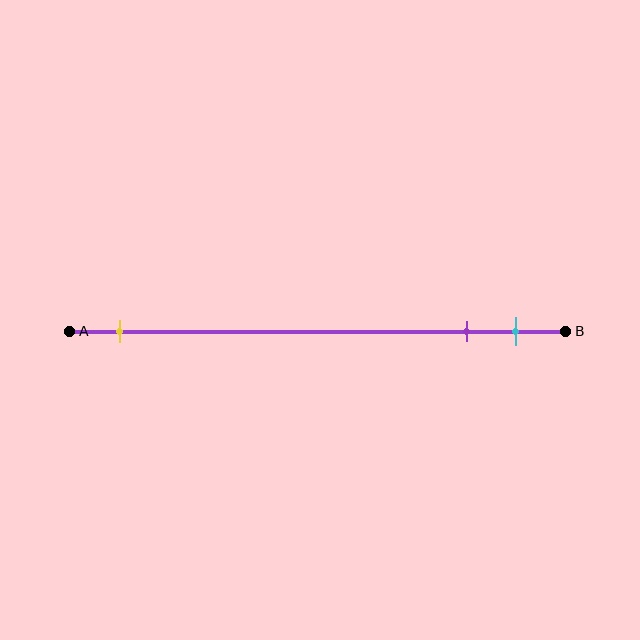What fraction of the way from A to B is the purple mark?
The purple mark is approximately 80% (0.8) of the way from A to B.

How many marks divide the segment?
There are 3 marks dividing the segment.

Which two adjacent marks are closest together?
The purple and cyan marks are the closest adjacent pair.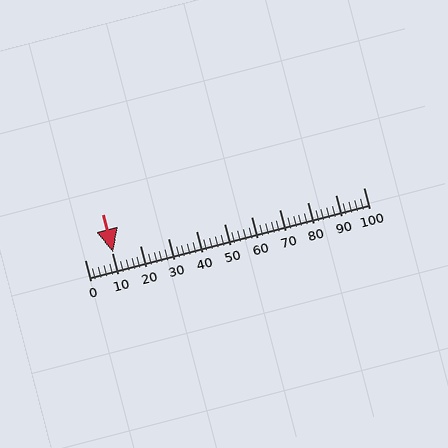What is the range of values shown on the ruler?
The ruler shows values from 0 to 100.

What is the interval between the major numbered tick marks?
The major tick marks are spaced 10 units apart.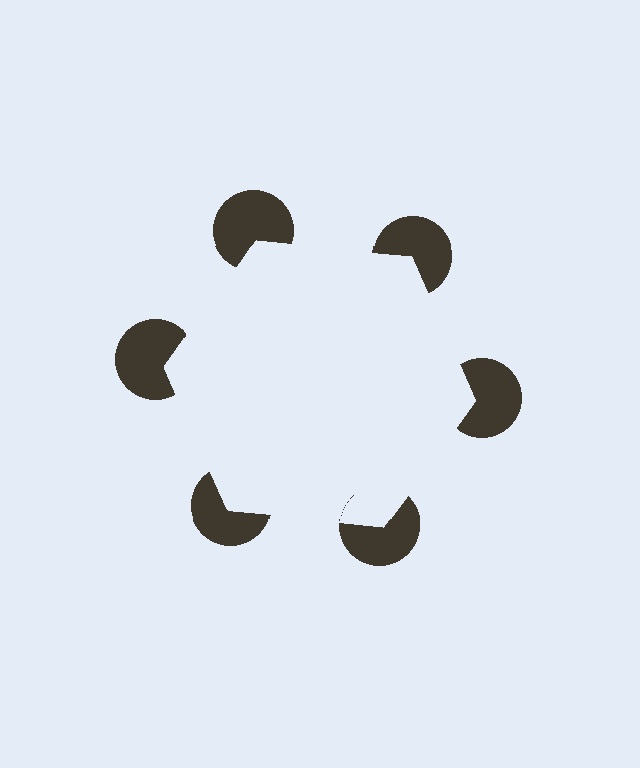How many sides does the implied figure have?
6 sides.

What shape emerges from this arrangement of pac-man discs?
An illusory hexagon — its edges are inferred from the aligned wedge cuts in the pac-man discs, not physically drawn.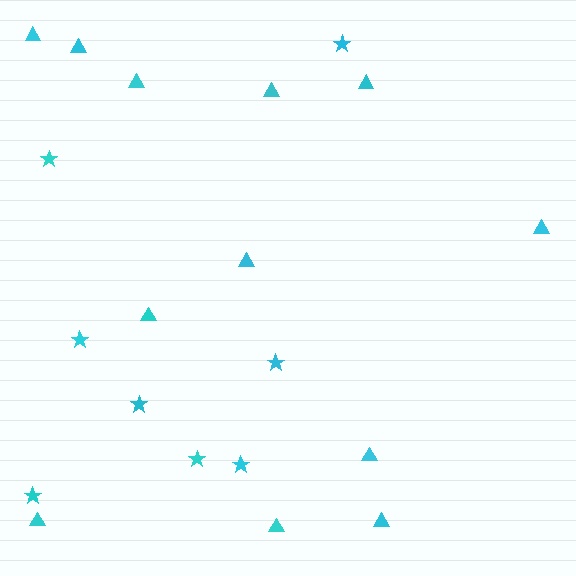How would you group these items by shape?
There are 2 groups: one group of stars (8) and one group of triangles (12).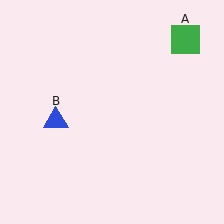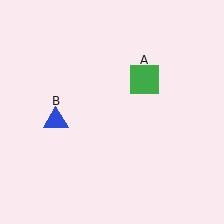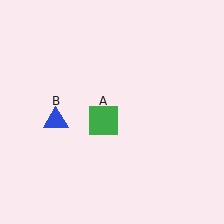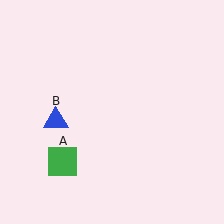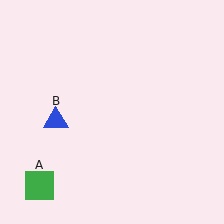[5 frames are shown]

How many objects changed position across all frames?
1 object changed position: green square (object A).